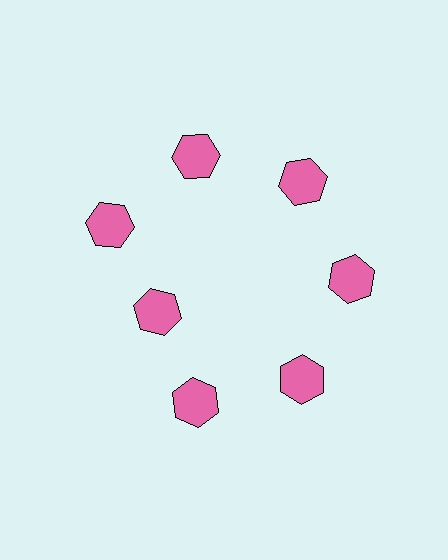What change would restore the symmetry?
The symmetry would be restored by moving it outward, back onto the ring so that all 7 hexagons sit at equal angles and equal distance from the center.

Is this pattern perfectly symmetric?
No. The 7 pink hexagons are arranged in a ring, but one element near the 8 o'clock position is pulled inward toward the center, breaking the 7-fold rotational symmetry.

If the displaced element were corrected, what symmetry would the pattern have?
It would have 7-fold rotational symmetry — the pattern would map onto itself every 51 degrees.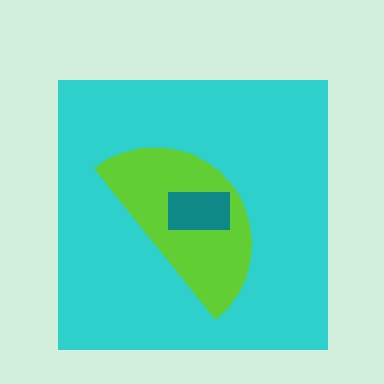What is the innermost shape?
The teal rectangle.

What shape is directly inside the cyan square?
The lime semicircle.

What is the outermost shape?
The cyan square.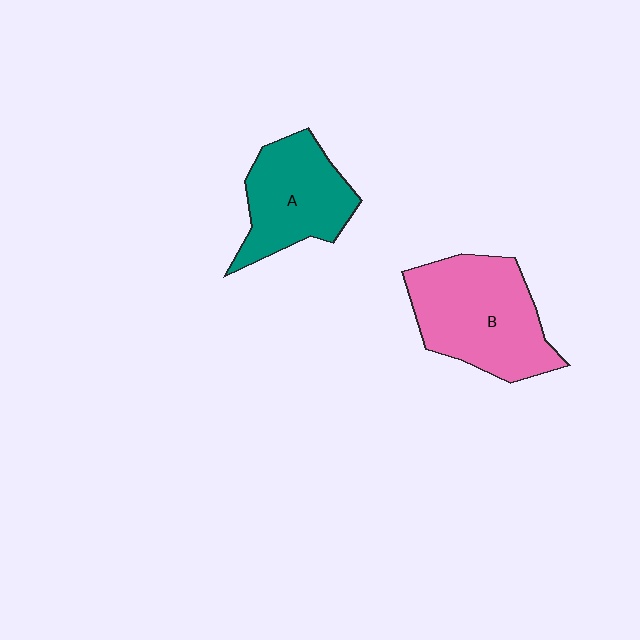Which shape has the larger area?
Shape B (pink).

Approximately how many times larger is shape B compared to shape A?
Approximately 1.3 times.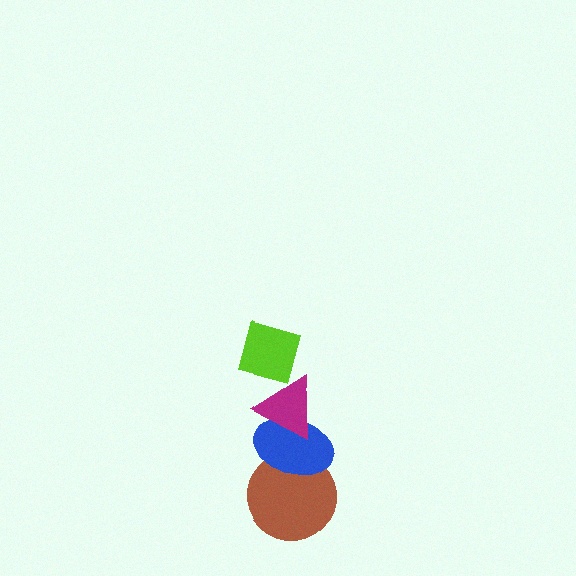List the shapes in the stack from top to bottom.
From top to bottom: the lime diamond, the magenta triangle, the blue ellipse, the brown circle.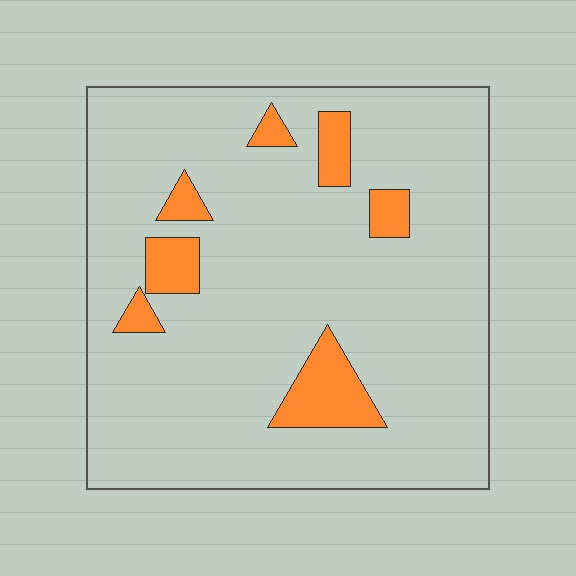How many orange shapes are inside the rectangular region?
7.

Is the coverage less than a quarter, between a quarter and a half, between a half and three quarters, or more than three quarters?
Less than a quarter.